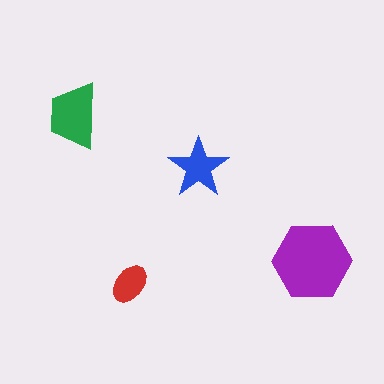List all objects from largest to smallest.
The purple hexagon, the green trapezoid, the blue star, the red ellipse.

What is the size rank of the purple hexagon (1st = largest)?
1st.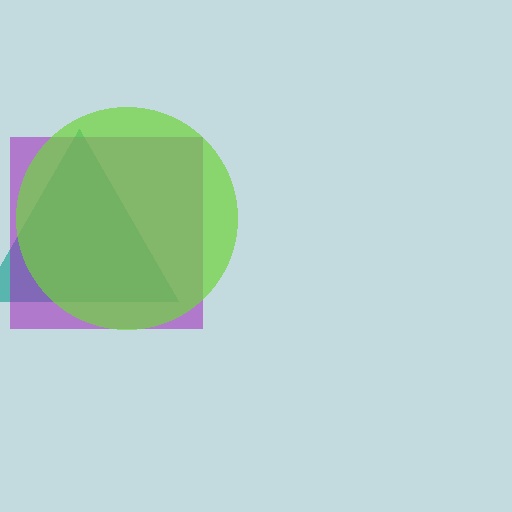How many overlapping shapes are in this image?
There are 3 overlapping shapes in the image.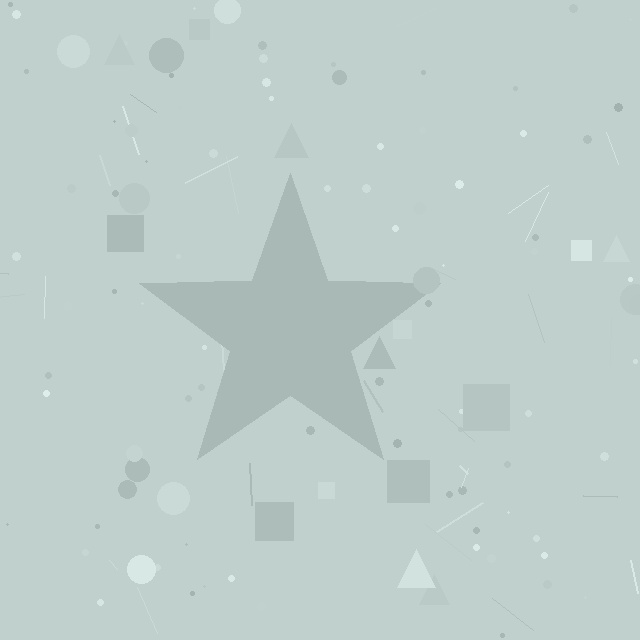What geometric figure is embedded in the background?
A star is embedded in the background.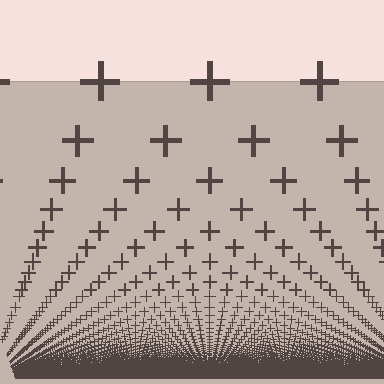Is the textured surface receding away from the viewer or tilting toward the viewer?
The surface appears to tilt toward the viewer. Texture elements get larger and sparser toward the top.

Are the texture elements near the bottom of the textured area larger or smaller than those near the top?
Smaller. The gradient is inverted — elements near the bottom are smaller and denser.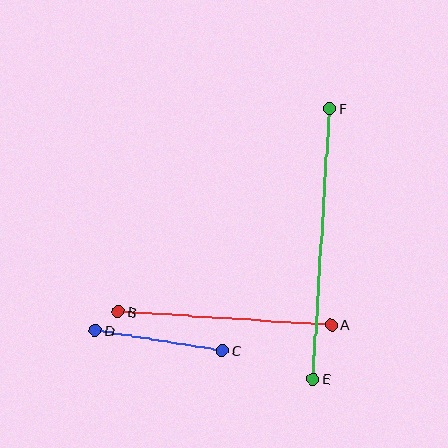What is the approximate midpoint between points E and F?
The midpoint is at approximately (321, 244) pixels.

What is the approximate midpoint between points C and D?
The midpoint is at approximately (159, 340) pixels.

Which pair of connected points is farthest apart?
Points E and F are farthest apart.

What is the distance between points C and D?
The distance is approximately 129 pixels.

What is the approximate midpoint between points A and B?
The midpoint is at approximately (225, 318) pixels.